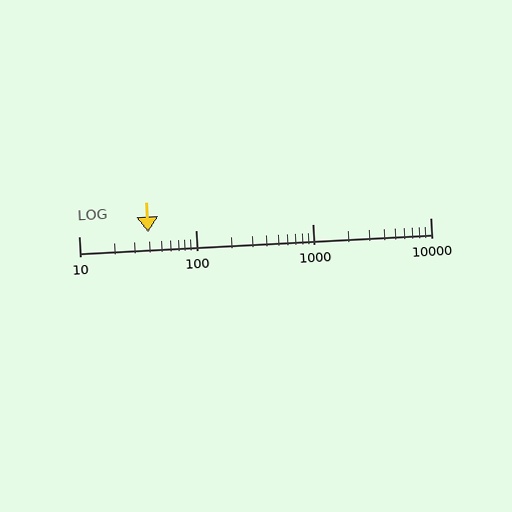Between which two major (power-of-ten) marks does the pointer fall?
The pointer is between 10 and 100.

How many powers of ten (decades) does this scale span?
The scale spans 3 decades, from 10 to 10000.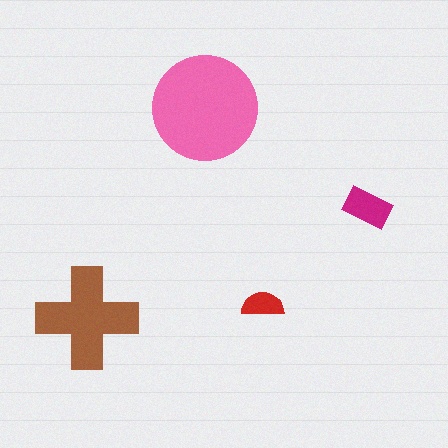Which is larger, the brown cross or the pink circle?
The pink circle.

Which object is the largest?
The pink circle.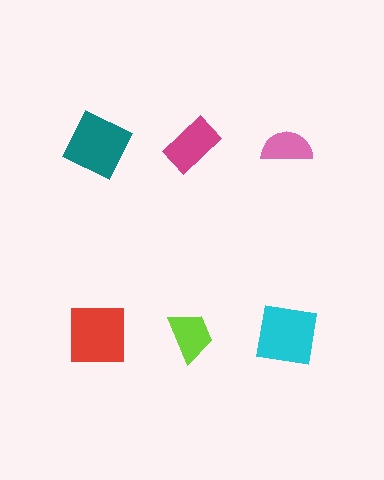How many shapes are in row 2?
3 shapes.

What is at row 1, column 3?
A pink semicircle.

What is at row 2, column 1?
A red square.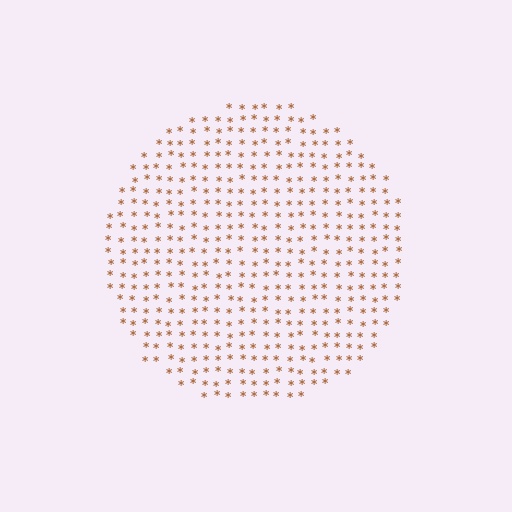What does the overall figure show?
The overall figure shows a circle.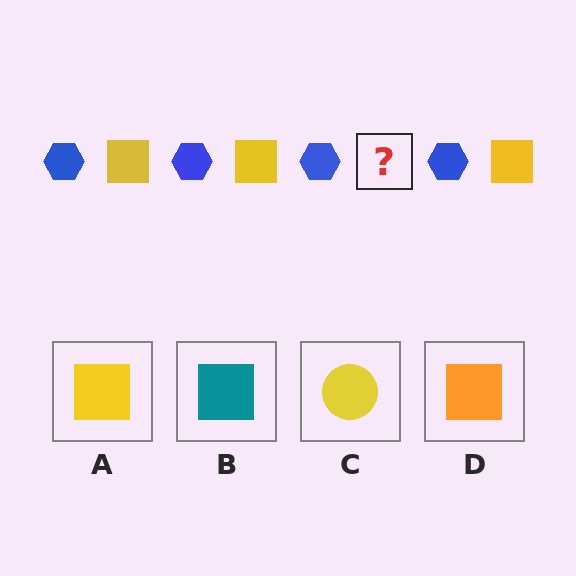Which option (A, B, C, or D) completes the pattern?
A.